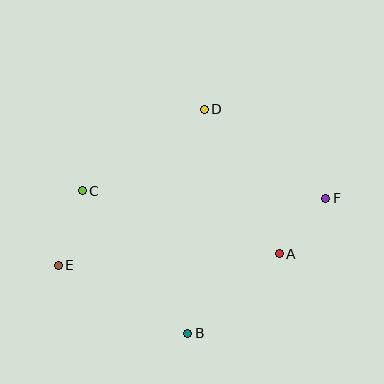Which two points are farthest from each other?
Points E and F are farthest from each other.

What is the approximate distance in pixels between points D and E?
The distance between D and E is approximately 213 pixels.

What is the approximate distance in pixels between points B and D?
The distance between B and D is approximately 224 pixels.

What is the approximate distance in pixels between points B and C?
The distance between B and C is approximately 177 pixels.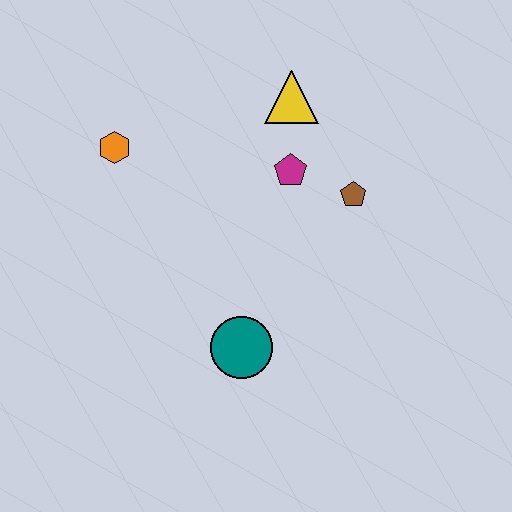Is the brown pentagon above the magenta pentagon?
No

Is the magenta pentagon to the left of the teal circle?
No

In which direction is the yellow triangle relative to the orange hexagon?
The yellow triangle is to the right of the orange hexagon.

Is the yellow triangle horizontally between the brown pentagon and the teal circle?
Yes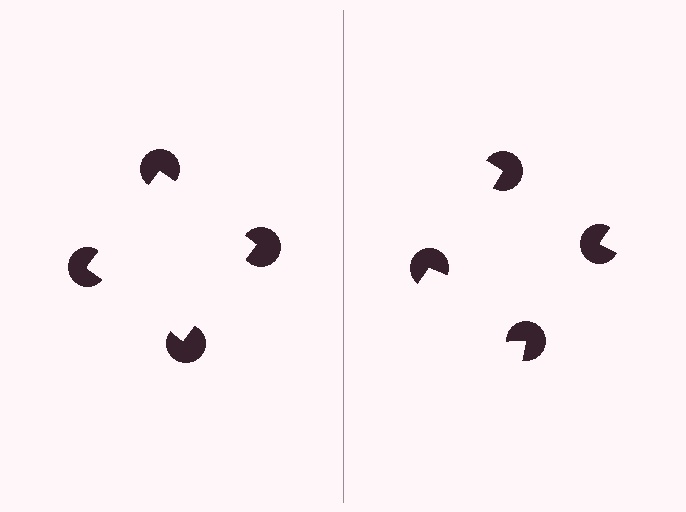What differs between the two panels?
The pac-man discs are positioned identically on both sides; only the wedge orientations differ. On the left they align to a square; on the right they are misaligned.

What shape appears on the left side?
An illusory square.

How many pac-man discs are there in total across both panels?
8 — 4 on each side.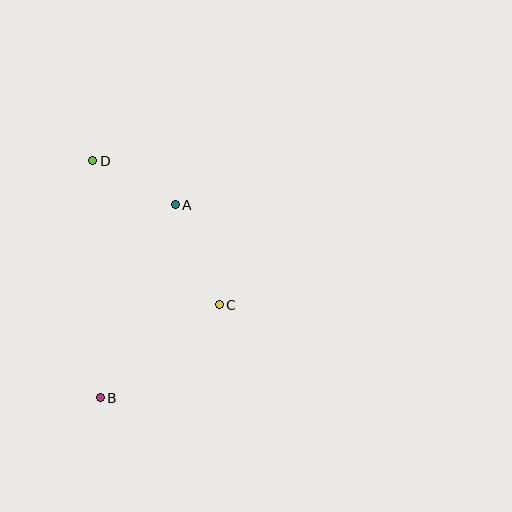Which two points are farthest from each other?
Points B and D are farthest from each other.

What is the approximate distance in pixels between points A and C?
The distance between A and C is approximately 109 pixels.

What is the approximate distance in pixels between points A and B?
The distance between A and B is approximately 207 pixels.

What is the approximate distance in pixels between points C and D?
The distance between C and D is approximately 192 pixels.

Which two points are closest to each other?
Points A and D are closest to each other.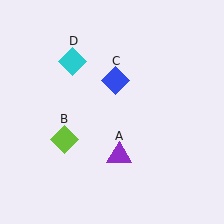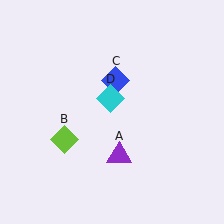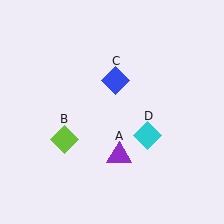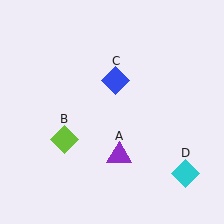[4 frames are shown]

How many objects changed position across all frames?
1 object changed position: cyan diamond (object D).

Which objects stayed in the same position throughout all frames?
Purple triangle (object A) and lime diamond (object B) and blue diamond (object C) remained stationary.